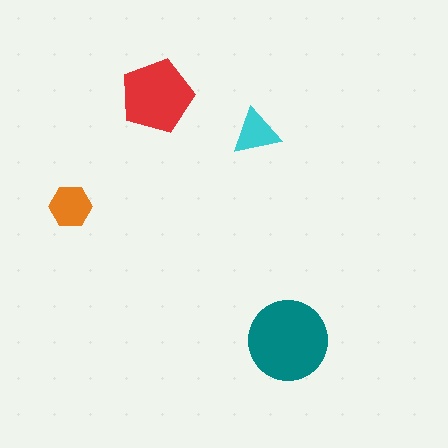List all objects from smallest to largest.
The cyan triangle, the orange hexagon, the red pentagon, the teal circle.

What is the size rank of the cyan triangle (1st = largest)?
4th.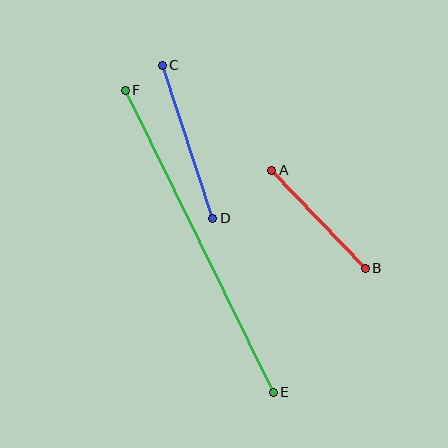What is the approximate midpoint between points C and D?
The midpoint is at approximately (187, 142) pixels.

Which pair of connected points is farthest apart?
Points E and F are farthest apart.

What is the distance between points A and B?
The distance is approximately 135 pixels.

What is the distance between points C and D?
The distance is approximately 161 pixels.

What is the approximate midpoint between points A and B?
The midpoint is at approximately (319, 219) pixels.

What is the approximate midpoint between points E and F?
The midpoint is at approximately (199, 241) pixels.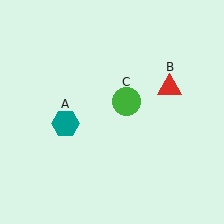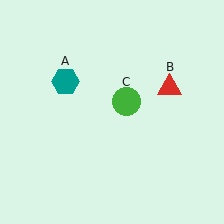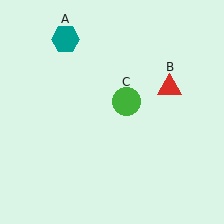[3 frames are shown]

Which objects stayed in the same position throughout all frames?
Red triangle (object B) and green circle (object C) remained stationary.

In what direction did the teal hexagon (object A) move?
The teal hexagon (object A) moved up.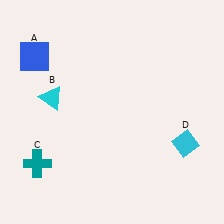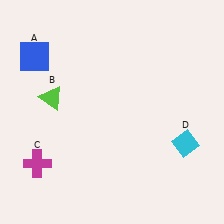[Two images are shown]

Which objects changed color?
B changed from cyan to lime. C changed from teal to magenta.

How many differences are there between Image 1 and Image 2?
There are 2 differences between the two images.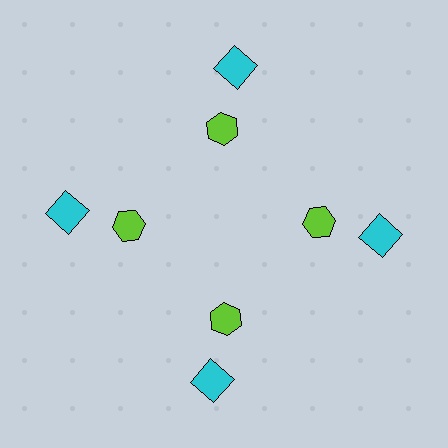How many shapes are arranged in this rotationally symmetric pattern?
There are 8 shapes, arranged in 4 groups of 2.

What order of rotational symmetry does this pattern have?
This pattern has 4-fold rotational symmetry.